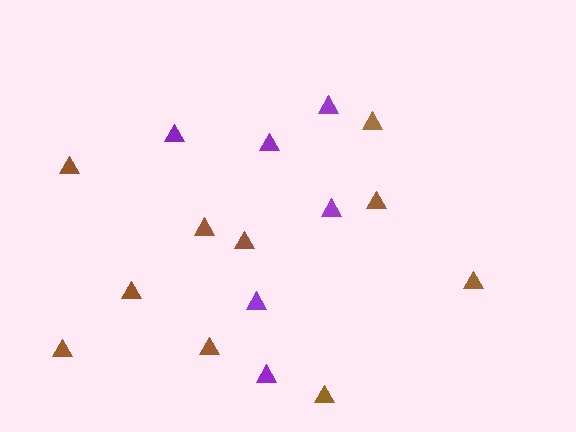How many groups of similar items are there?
There are 2 groups: one group of brown triangles (10) and one group of purple triangles (6).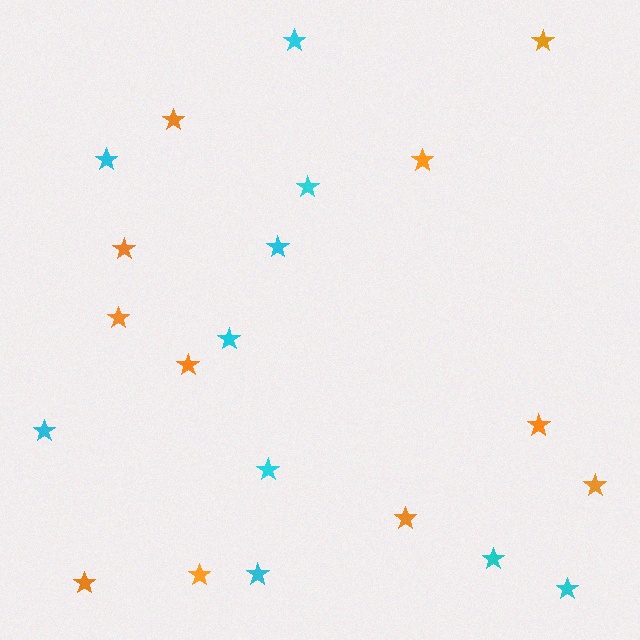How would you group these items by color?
There are 2 groups: one group of cyan stars (10) and one group of orange stars (11).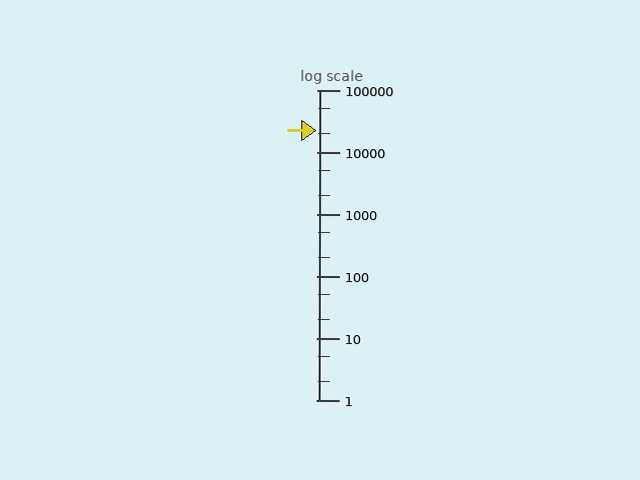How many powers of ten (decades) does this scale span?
The scale spans 5 decades, from 1 to 100000.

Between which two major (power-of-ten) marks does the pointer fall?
The pointer is between 10000 and 100000.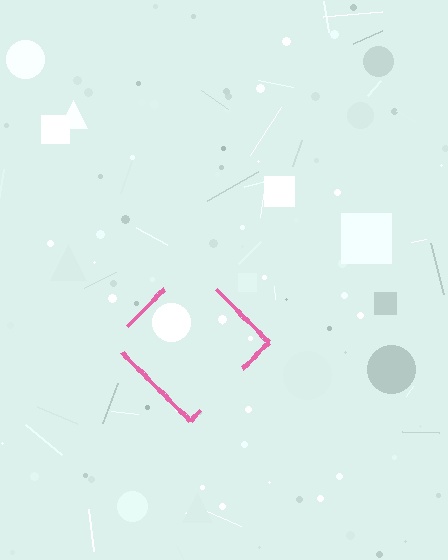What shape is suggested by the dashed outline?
The dashed outline suggests a diamond.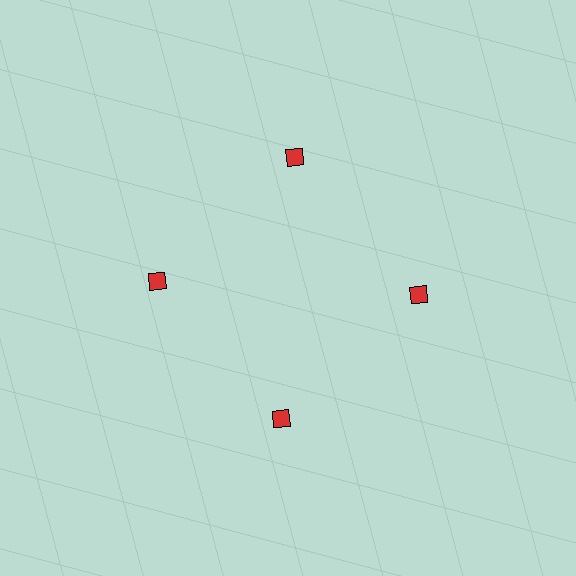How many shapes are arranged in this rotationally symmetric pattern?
There are 4 shapes, arranged in 4 groups of 1.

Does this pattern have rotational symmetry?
Yes, this pattern has 4-fold rotational symmetry. It looks the same after rotating 90 degrees around the center.